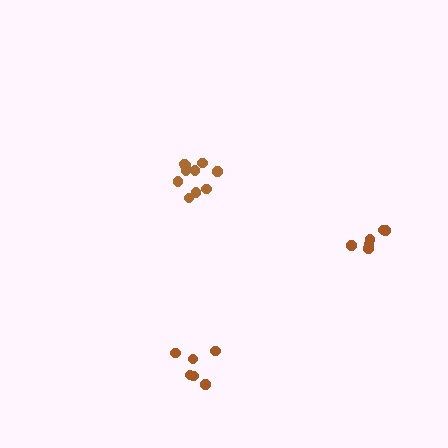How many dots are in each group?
Group 1: 7 dots, Group 2: 10 dots, Group 3: 6 dots (23 total).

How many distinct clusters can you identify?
There are 3 distinct clusters.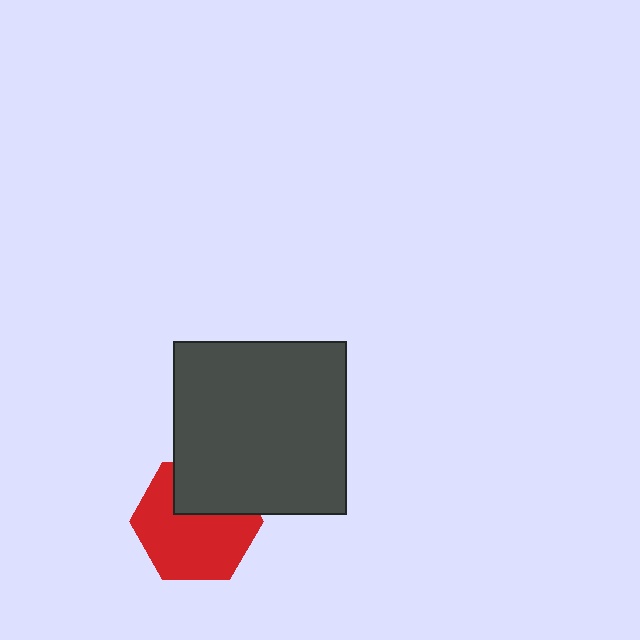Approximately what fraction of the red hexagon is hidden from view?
Roughly 32% of the red hexagon is hidden behind the dark gray square.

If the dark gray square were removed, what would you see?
You would see the complete red hexagon.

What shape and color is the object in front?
The object in front is a dark gray square.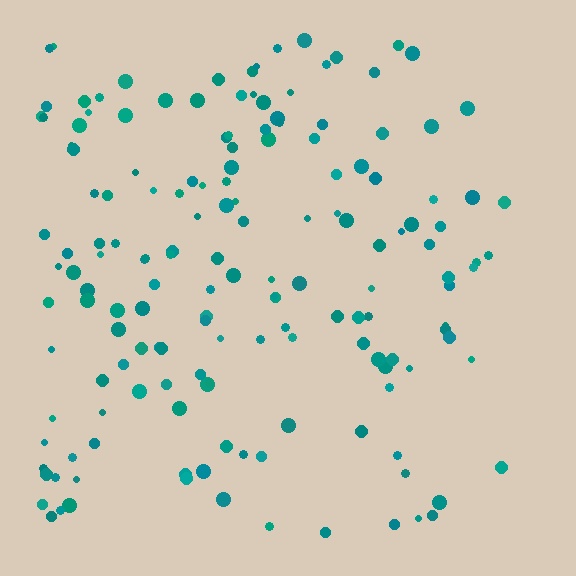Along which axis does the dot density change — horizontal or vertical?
Horizontal.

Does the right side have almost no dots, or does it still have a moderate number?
Still a moderate number, just noticeably fewer than the left.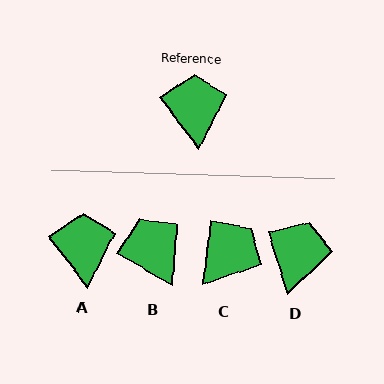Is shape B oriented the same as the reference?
No, it is off by about 22 degrees.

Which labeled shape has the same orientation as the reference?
A.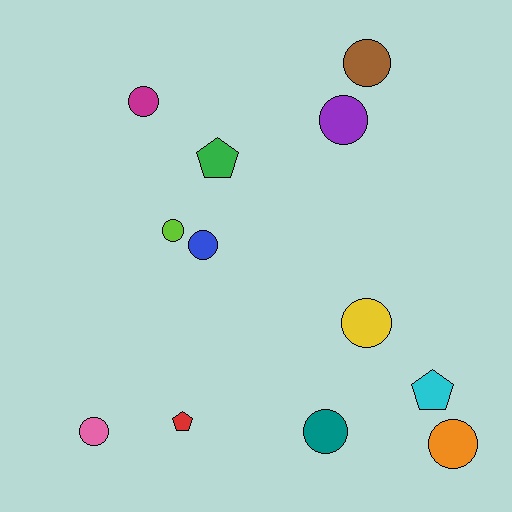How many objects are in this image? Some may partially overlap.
There are 12 objects.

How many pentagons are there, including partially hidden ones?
There are 3 pentagons.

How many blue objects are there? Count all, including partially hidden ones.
There is 1 blue object.